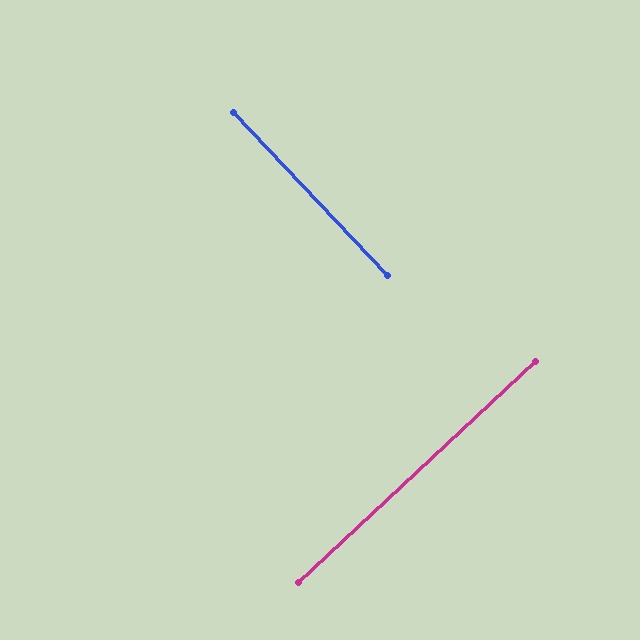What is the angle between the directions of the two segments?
Approximately 90 degrees.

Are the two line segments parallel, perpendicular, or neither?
Perpendicular — they meet at approximately 90°.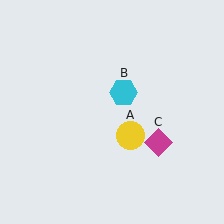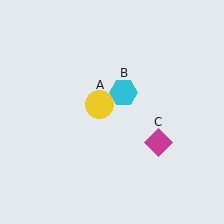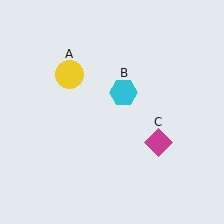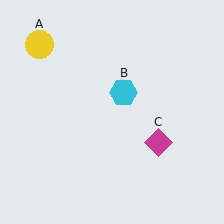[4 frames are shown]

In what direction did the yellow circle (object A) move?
The yellow circle (object A) moved up and to the left.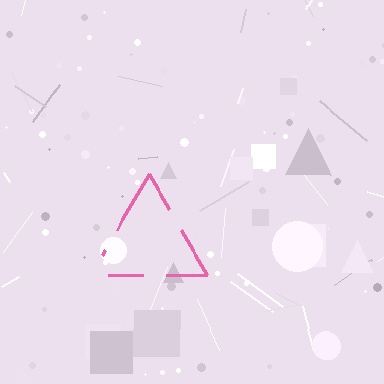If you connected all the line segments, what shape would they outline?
They would outline a triangle.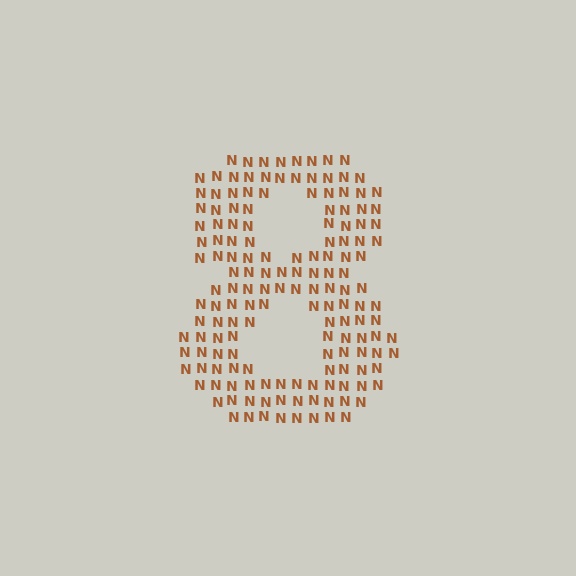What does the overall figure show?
The overall figure shows the digit 8.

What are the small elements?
The small elements are letter N's.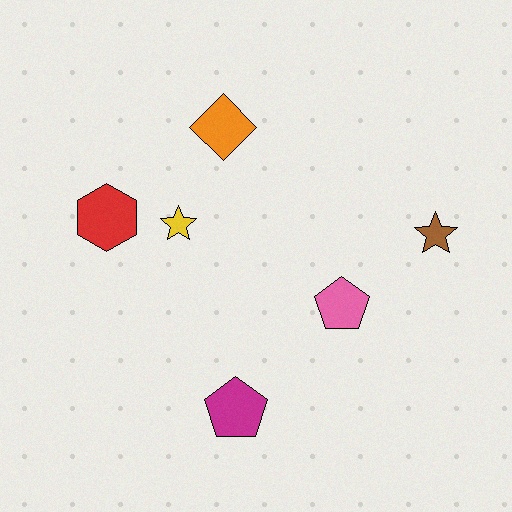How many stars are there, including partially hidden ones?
There are 2 stars.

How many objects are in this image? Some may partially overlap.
There are 6 objects.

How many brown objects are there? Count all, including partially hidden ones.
There is 1 brown object.